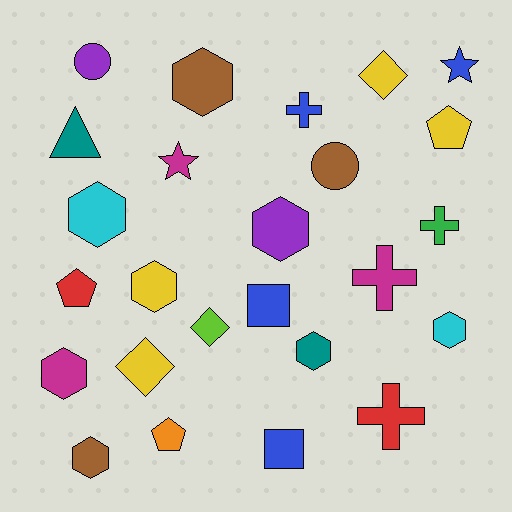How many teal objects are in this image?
There are 2 teal objects.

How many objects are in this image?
There are 25 objects.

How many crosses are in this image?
There are 4 crosses.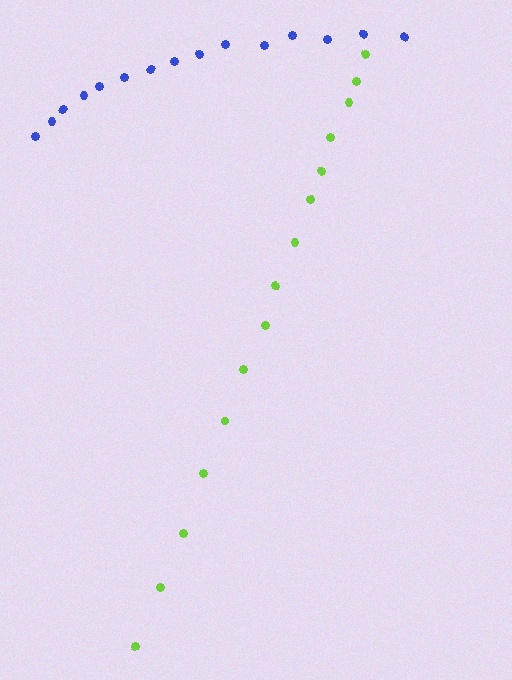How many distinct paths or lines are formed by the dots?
There are 2 distinct paths.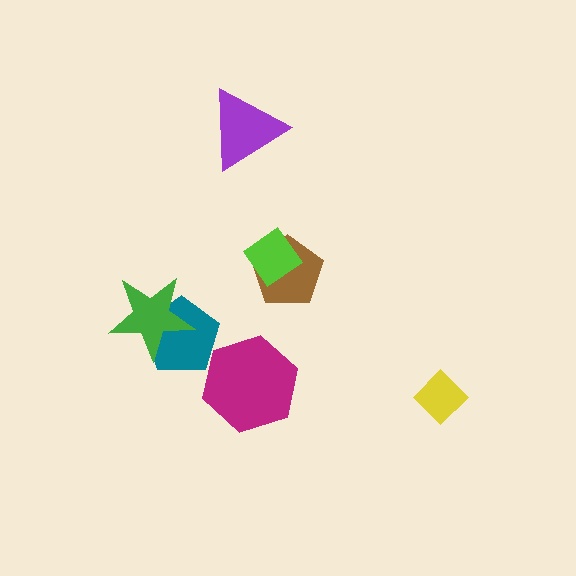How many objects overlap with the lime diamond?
1 object overlaps with the lime diamond.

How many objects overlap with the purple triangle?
0 objects overlap with the purple triangle.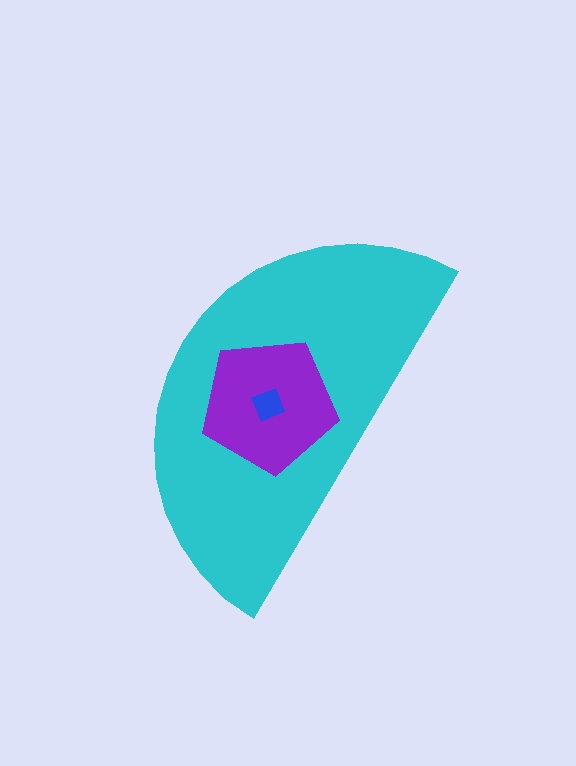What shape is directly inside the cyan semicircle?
The purple pentagon.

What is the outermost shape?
The cyan semicircle.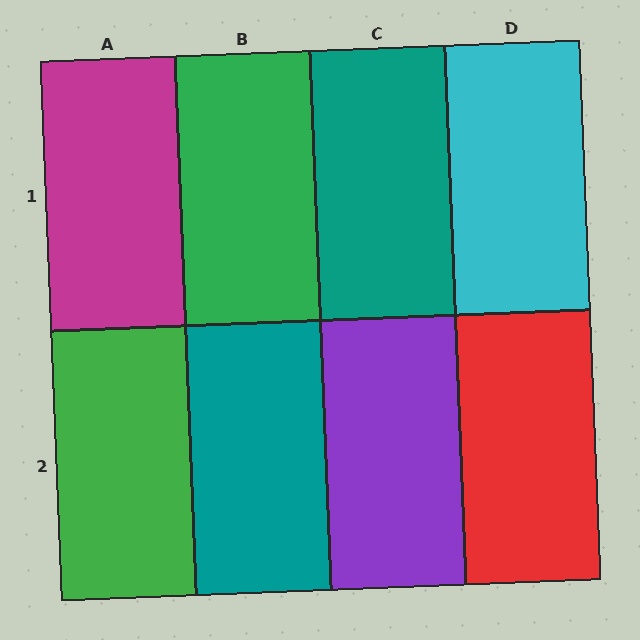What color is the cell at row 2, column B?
Teal.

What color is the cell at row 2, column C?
Purple.